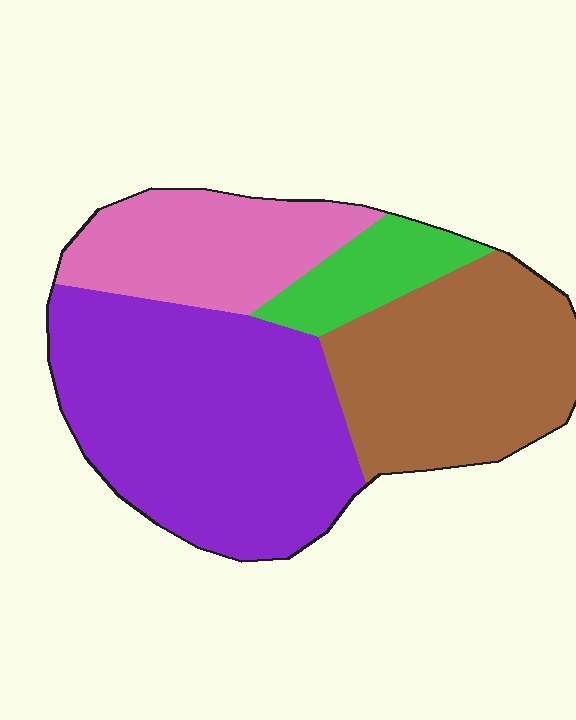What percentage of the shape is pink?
Pink covers around 20% of the shape.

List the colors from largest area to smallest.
From largest to smallest: purple, brown, pink, green.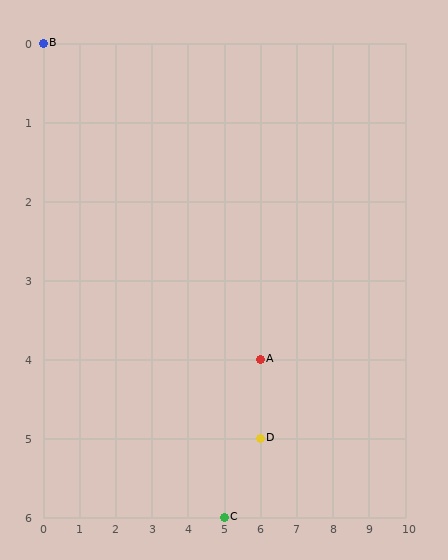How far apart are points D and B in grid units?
Points D and B are 6 columns and 5 rows apart (about 7.8 grid units diagonally).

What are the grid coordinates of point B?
Point B is at grid coordinates (0, 0).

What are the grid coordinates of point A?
Point A is at grid coordinates (6, 4).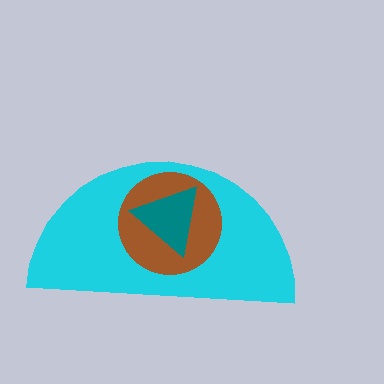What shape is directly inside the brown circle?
The teal triangle.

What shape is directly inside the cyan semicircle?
The brown circle.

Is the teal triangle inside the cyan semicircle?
Yes.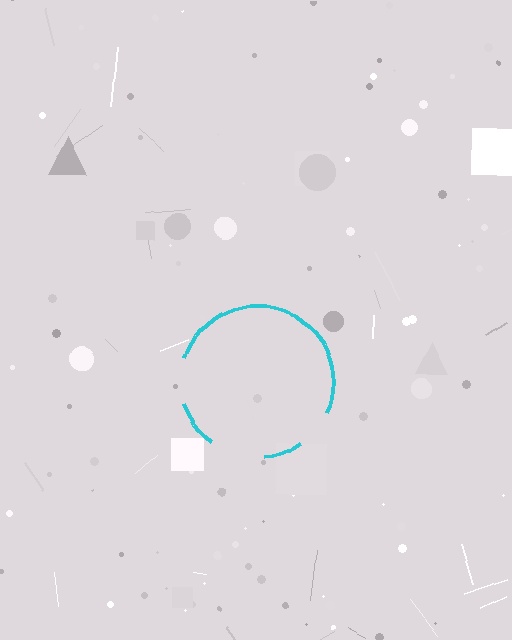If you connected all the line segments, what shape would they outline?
They would outline a circle.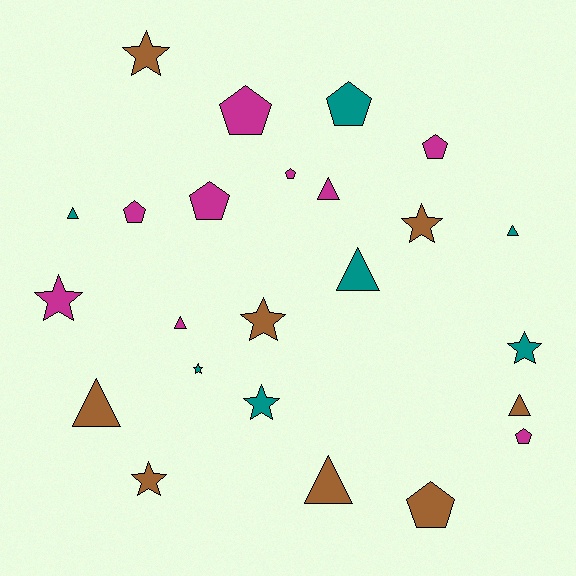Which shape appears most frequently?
Pentagon, with 8 objects.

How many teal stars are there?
There are 3 teal stars.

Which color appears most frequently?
Magenta, with 9 objects.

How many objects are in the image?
There are 24 objects.